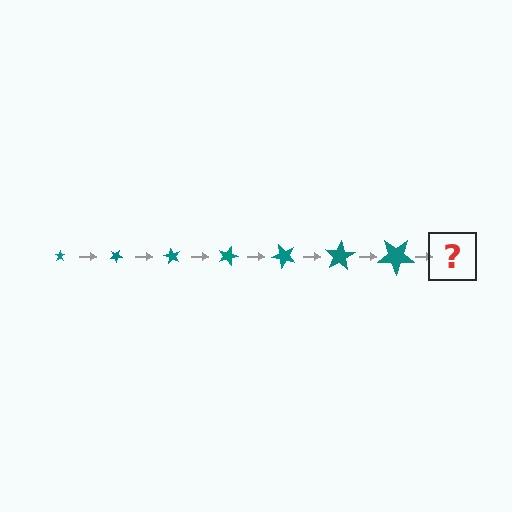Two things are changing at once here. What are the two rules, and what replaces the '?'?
The two rules are that the star grows larger each step and it rotates 30 degrees each step. The '?' should be a star, larger than the previous one and rotated 210 degrees from the start.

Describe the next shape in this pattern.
It should be a star, larger than the previous one and rotated 210 degrees from the start.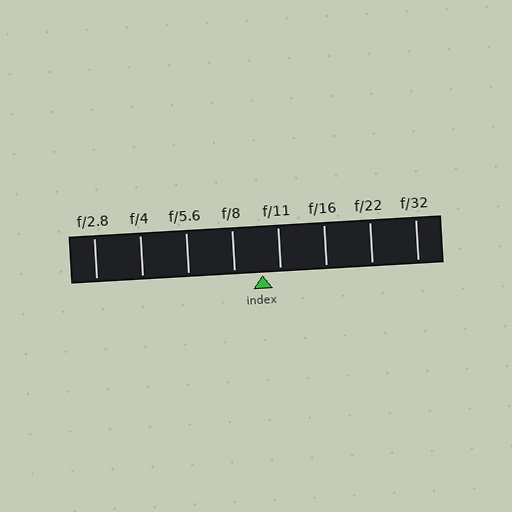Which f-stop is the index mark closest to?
The index mark is closest to f/11.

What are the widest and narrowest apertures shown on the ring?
The widest aperture shown is f/2.8 and the narrowest is f/32.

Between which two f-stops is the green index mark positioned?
The index mark is between f/8 and f/11.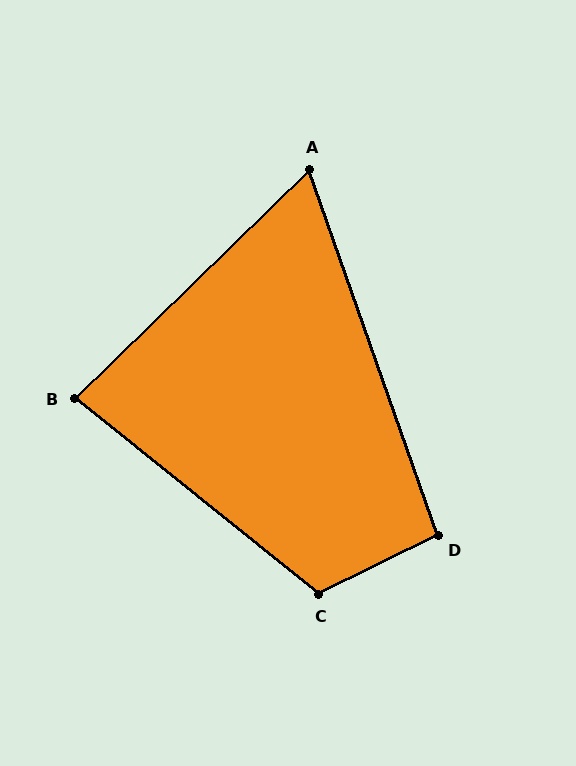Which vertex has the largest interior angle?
C, at approximately 115 degrees.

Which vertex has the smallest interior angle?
A, at approximately 65 degrees.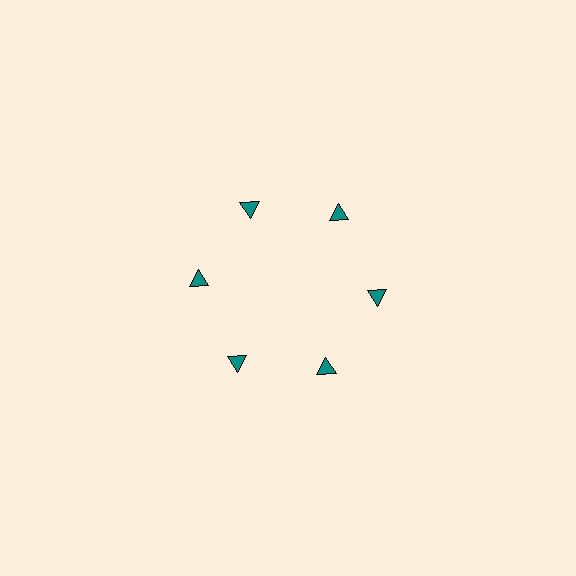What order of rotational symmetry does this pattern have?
This pattern has 6-fold rotational symmetry.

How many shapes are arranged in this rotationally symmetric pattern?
There are 6 shapes, arranged in 6 groups of 1.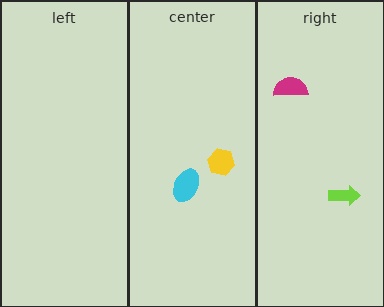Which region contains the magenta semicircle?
The right region.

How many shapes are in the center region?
2.